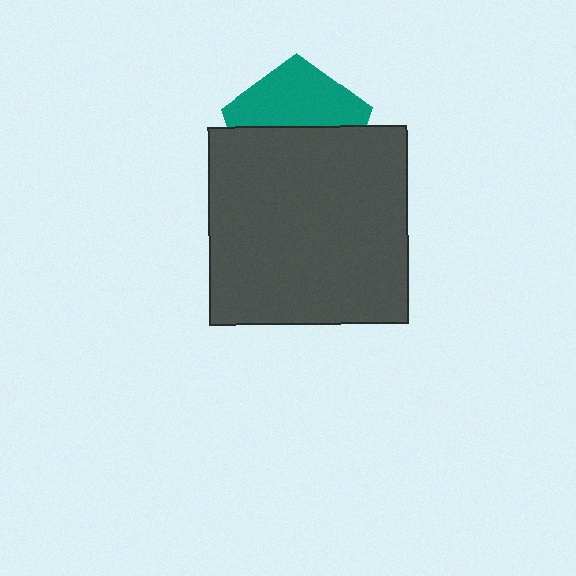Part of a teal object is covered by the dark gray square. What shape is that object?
It is a pentagon.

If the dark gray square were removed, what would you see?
You would see the complete teal pentagon.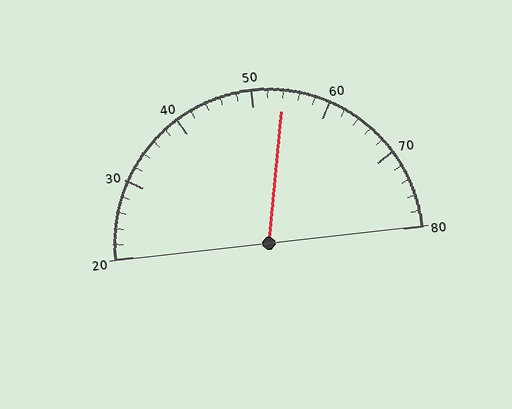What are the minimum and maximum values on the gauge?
The gauge ranges from 20 to 80.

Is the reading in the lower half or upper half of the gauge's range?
The reading is in the upper half of the range (20 to 80).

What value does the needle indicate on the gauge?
The needle indicates approximately 54.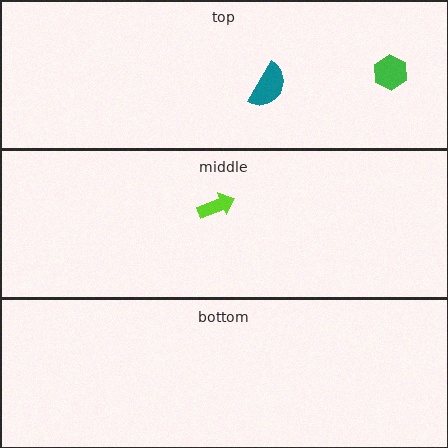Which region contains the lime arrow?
The middle region.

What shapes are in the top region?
The green hexagon, the teal semicircle.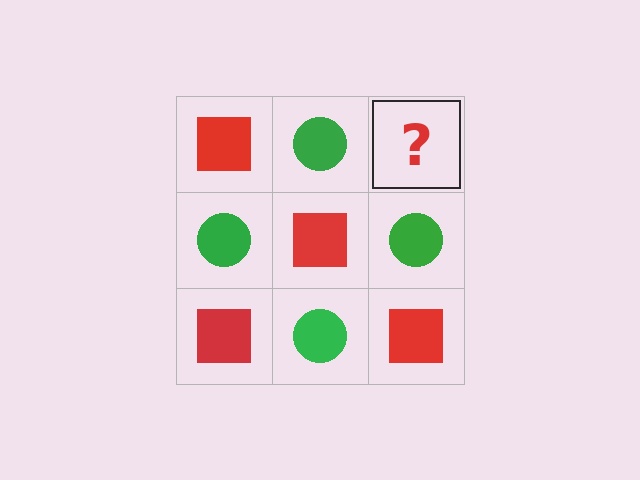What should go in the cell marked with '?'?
The missing cell should contain a red square.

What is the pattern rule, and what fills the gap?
The rule is that it alternates red square and green circle in a checkerboard pattern. The gap should be filled with a red square.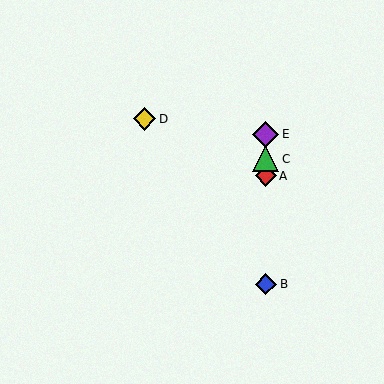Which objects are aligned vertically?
Objects A, B, C, E are aligned vertically.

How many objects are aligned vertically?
4 objects (A, B, C, E) are aligned vertically.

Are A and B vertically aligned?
Yes, both are at x≈266.